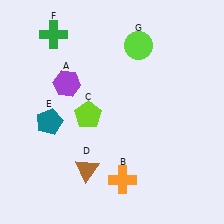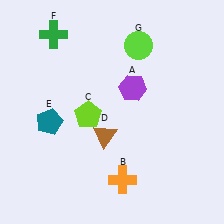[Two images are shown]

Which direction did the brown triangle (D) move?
The brown triangle (D) moved up.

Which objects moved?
The objects that moved are: the purple hexagon (A), the brown triangle (D).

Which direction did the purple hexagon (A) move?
The purple hexagon (A) moved right.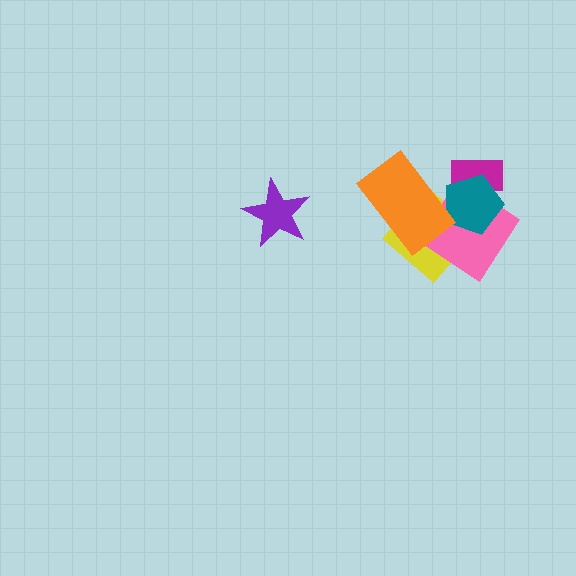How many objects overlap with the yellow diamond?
3 objects overlap with the yellow diamond.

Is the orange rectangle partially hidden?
No, no other shape covers it.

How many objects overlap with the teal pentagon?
4 objects overlap with the teal pentagon.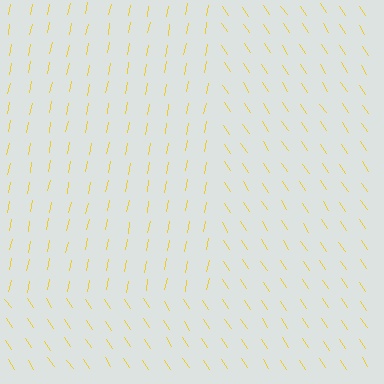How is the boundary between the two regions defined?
The boundary is defined purely by a change in line orientation (approximately 45 degrees difference). All lines are the same color and thickness.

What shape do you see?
I see a rectangle.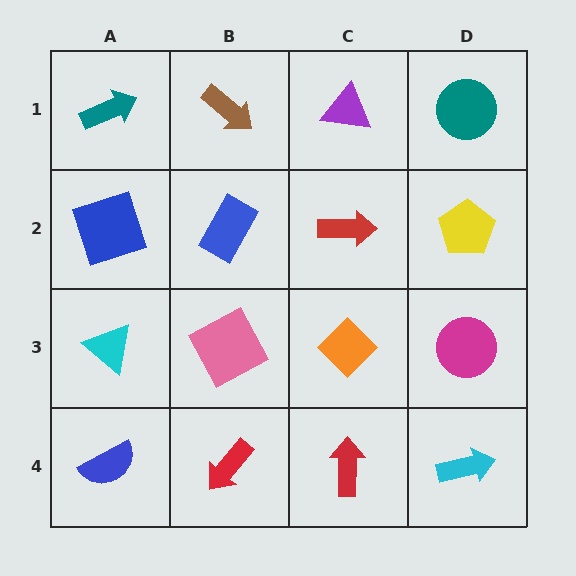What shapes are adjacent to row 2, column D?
A teal circle (row 1, column D), a magenta circle (row 3, column D), a red arrow (row 2, column C).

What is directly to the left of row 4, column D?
A red arrow.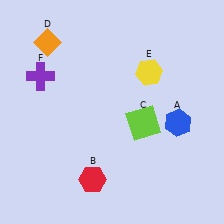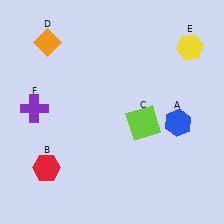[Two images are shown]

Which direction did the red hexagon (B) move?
The red hexagon (B) moved left.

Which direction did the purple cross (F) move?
The purple cross (F) moved down.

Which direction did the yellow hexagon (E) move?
The yellow hexagon (E) moved right.